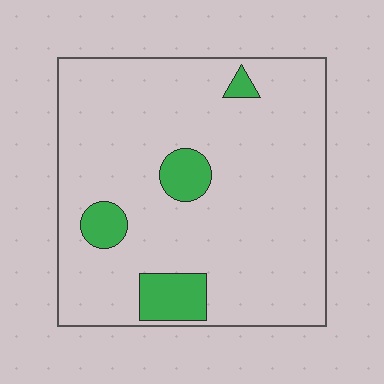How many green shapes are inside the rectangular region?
4.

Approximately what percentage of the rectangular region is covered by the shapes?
Approximately 10%.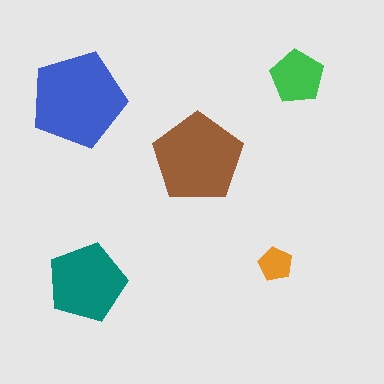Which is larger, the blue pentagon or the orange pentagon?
The blue one.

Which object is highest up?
The green pentagon is topmost.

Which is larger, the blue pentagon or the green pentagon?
The blue one.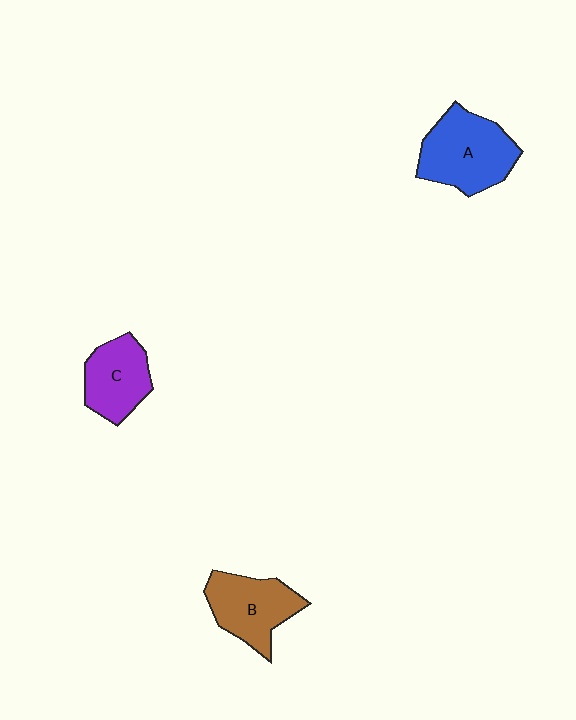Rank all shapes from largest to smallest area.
From largest to smallest: A (blue), B (brown), C (purple).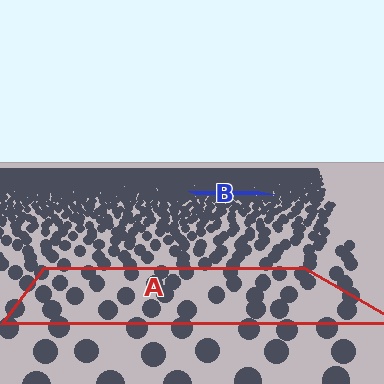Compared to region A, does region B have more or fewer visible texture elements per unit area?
Region B has more texture elements per unit area — they are packed more densely because it is farther away.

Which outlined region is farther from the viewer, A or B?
Region B is farther from the viewer — the texture elements inside it appear smaller and more densely packed.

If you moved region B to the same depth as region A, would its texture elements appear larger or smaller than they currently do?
They would appear larger. At a closer depth, the same texture elements are projected at a bigger on-screen size.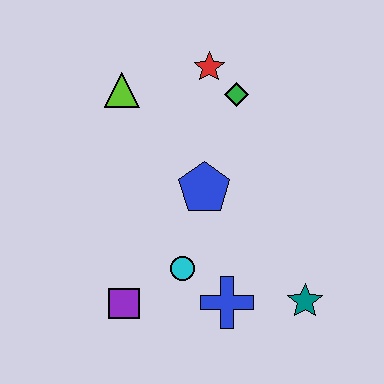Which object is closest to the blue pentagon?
The cyan circle is closest to the blue pentagon.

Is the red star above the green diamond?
Yes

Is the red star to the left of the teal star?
Yes